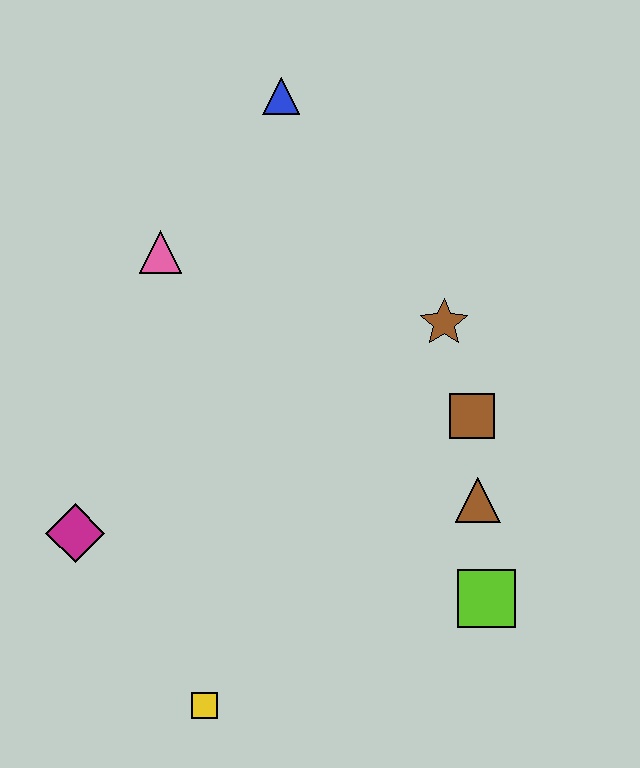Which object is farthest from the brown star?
The yellow square is farthest from the brown star.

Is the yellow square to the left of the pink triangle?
No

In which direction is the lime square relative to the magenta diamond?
The lime square is to the right of the magenta diamond.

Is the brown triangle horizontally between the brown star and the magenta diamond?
No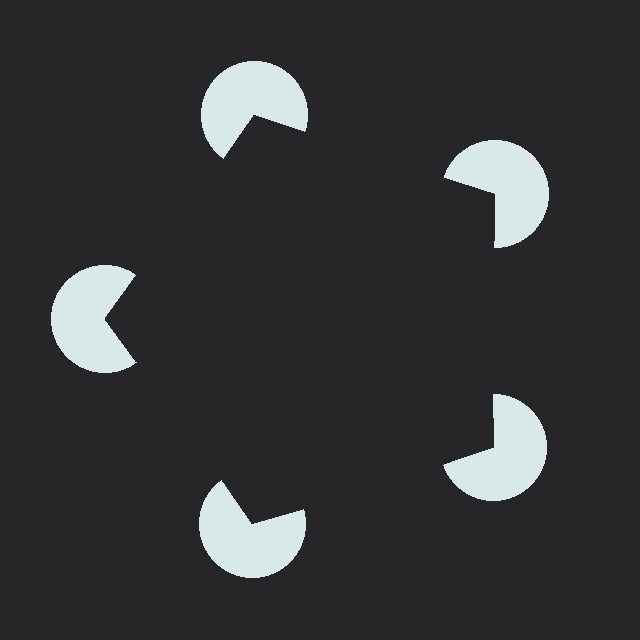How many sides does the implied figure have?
5 sides.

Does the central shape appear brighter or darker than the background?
It typically appears slightly darker than the background, even though no actual brightness change is drawn.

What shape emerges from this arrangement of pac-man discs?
An illusory pentagon — its edges are inferred from the aligned wedge cuts in the pac-man discs, not physically drawn.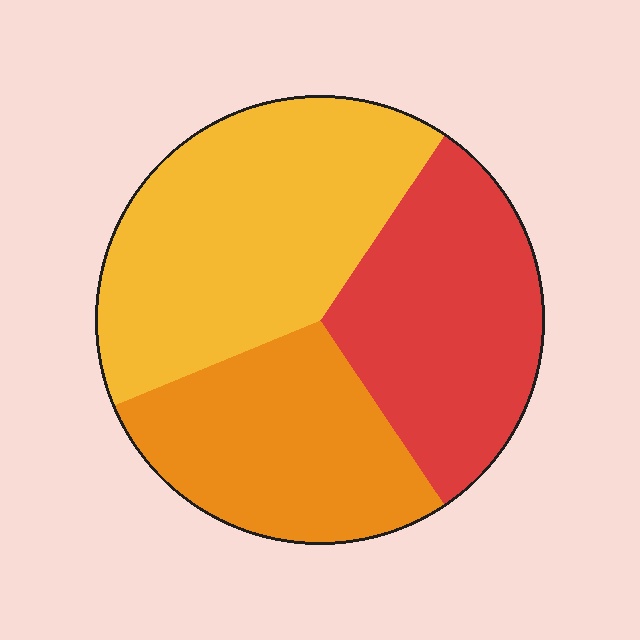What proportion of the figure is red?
Red covers about 30% of the figure.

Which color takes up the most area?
Yellow, at roughly 40%.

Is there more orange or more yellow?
Yellow.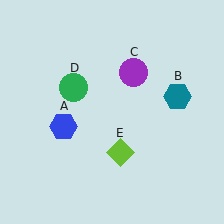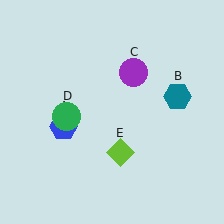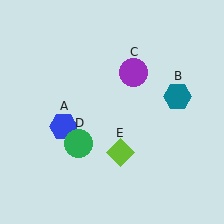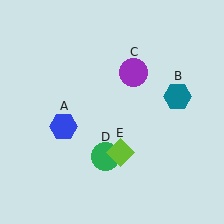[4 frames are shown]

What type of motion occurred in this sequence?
The green circle (object D) rotated counterclockwise around the center of the scene.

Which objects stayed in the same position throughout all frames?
Blue hexagon (object A) and teal hexagon (object B) and purple circle (object C) and lime diamond (object E) remained stationary.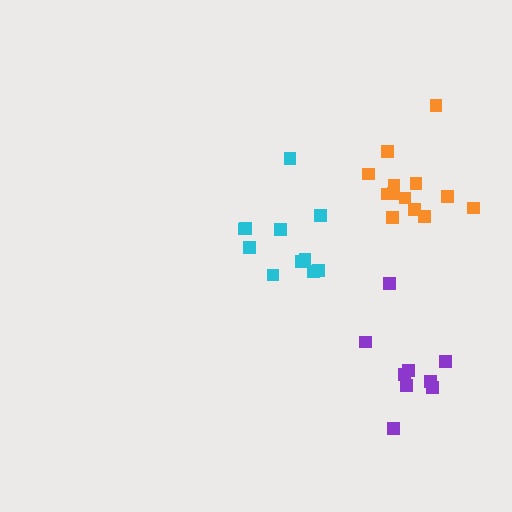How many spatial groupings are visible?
There are 3 spatial groupings.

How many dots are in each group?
Group 1: 9 dots, Group 2: 11 dots, Group 3: 13 dots (33 total).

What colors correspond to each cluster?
The clusters are colored: purple, cyan, orange.